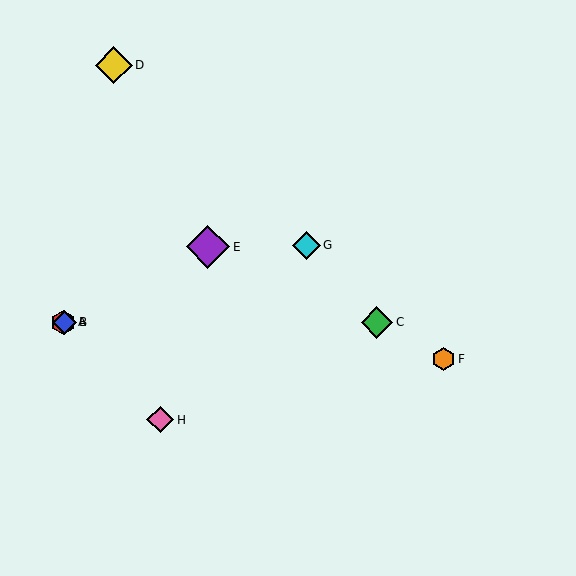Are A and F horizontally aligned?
No, A is at y≈322 and F is at y≈359.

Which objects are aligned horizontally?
Objects A, B, C are aligned horizontally.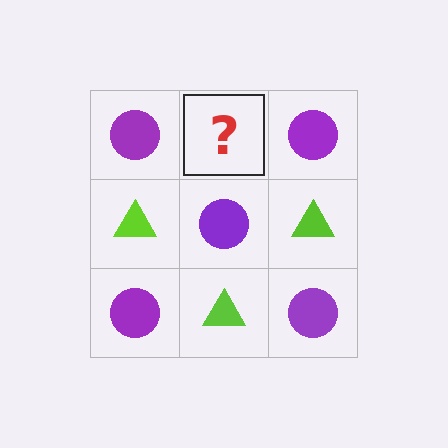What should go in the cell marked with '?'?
The missing cell should contain a lime triangle.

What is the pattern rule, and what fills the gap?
The rule is that it alternates purple circle and lime triangle in a checkerboard pattern. The gap should be filled with a lime triangle.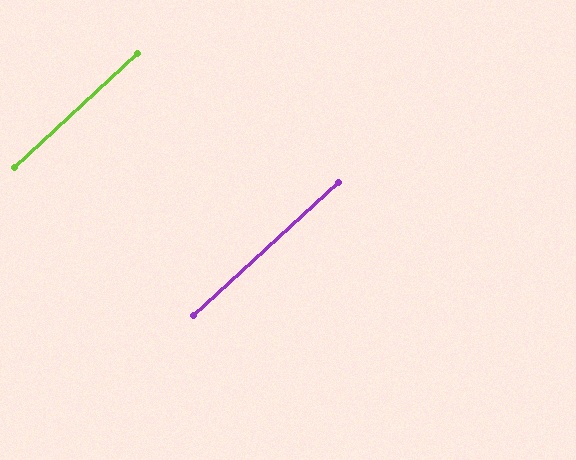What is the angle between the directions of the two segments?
Approximately 0 degrees.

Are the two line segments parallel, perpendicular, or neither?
Parallel — their directions differ by only 0.2°.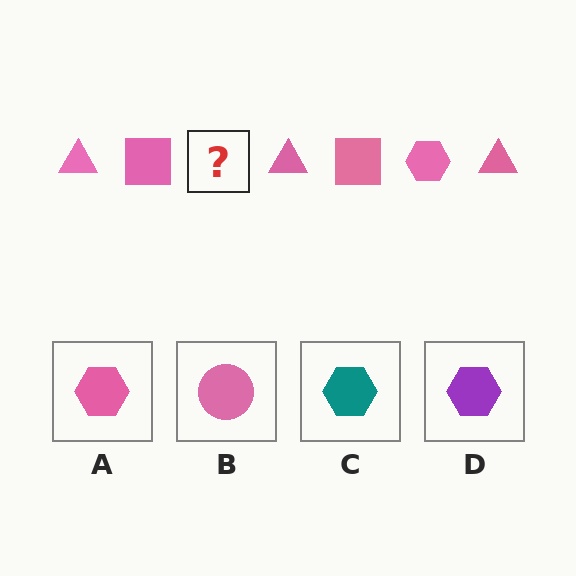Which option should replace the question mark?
Option A.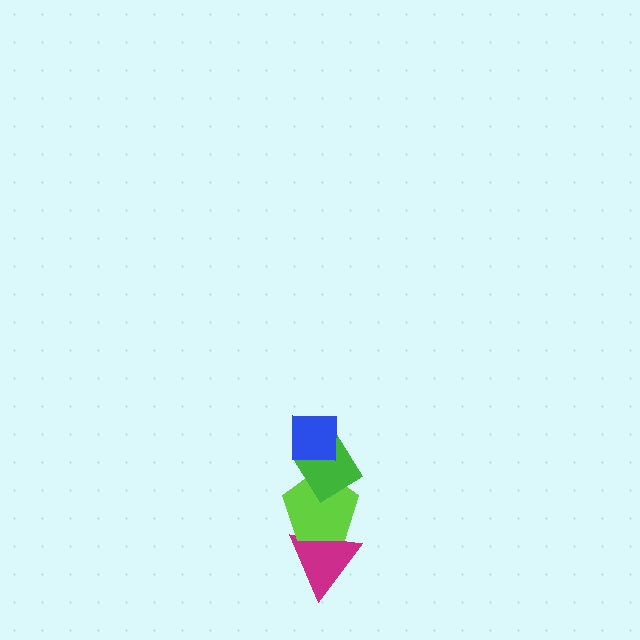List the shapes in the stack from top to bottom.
From top to bottom: the blue square, the green diamond, the lime pentagon, the magenta triangle.